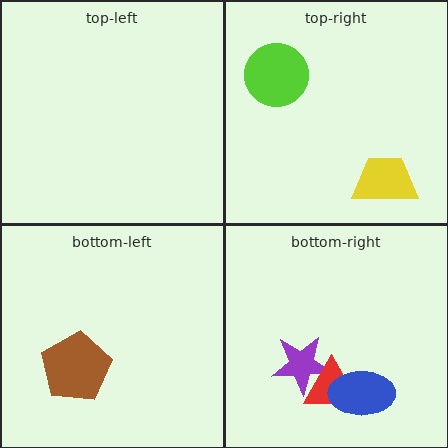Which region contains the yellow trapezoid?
The top-right region.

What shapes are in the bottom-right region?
The purple star, the red triangle, the blue ellipse.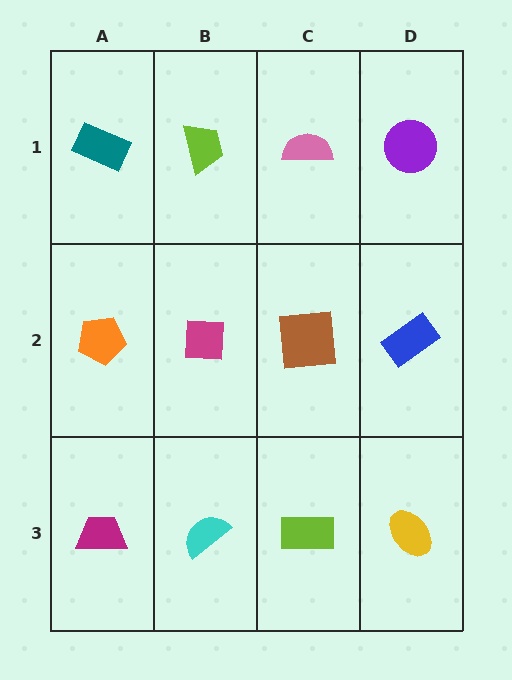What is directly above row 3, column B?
A magenta square.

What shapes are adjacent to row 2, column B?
A lime trapezoid (row 1, column B), a cyan semicircle (row 3, column B), an orange pentagon (row 2, column A), a brown square (row 2, column C).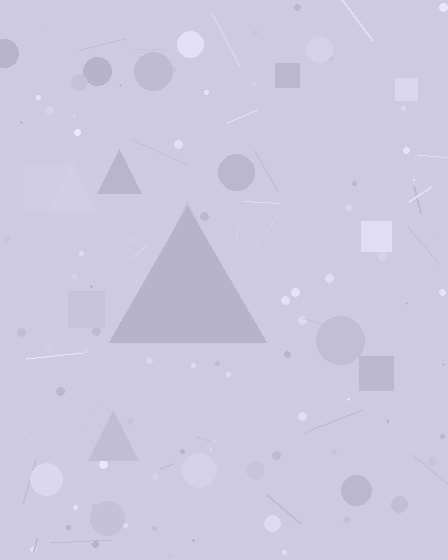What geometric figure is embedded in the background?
A triangle is embedded in the background.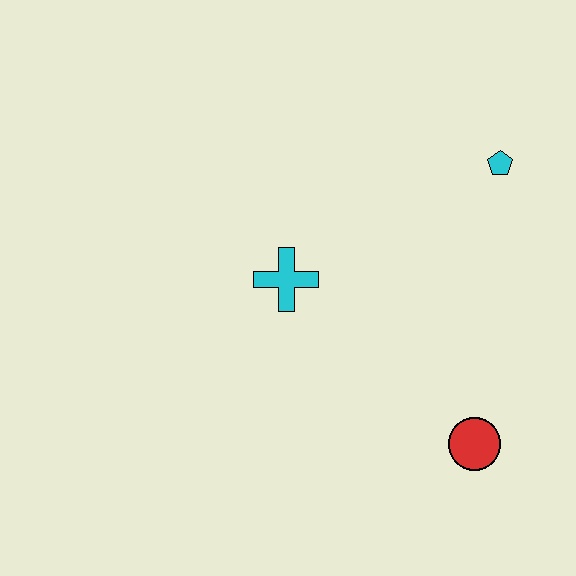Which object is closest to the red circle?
The cyan cross is closest to the red circle.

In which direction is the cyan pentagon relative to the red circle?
The cyan pentagon is above the red circle.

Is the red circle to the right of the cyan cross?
Yes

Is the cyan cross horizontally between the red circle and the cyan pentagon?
No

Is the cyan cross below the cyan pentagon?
Yes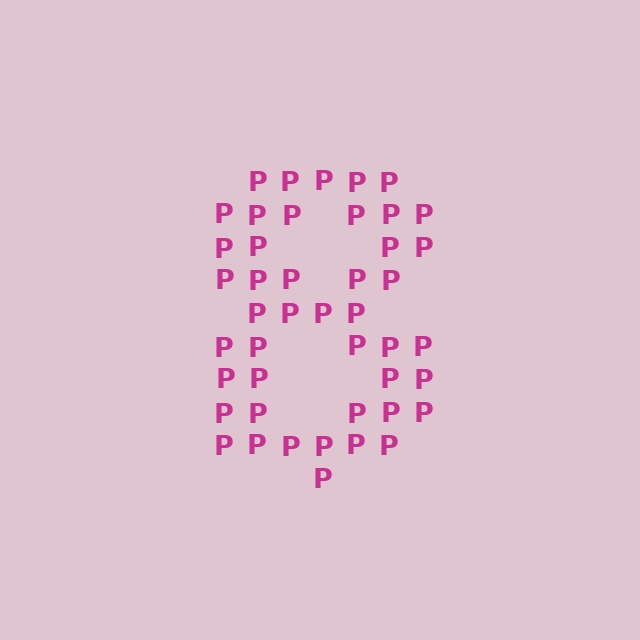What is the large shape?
The large shape is the digit 8.